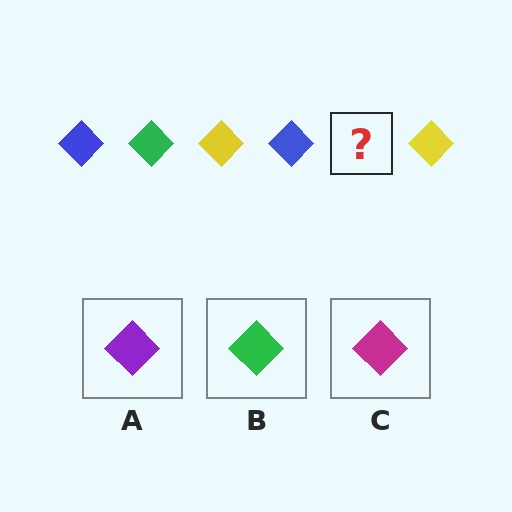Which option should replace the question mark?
Option B.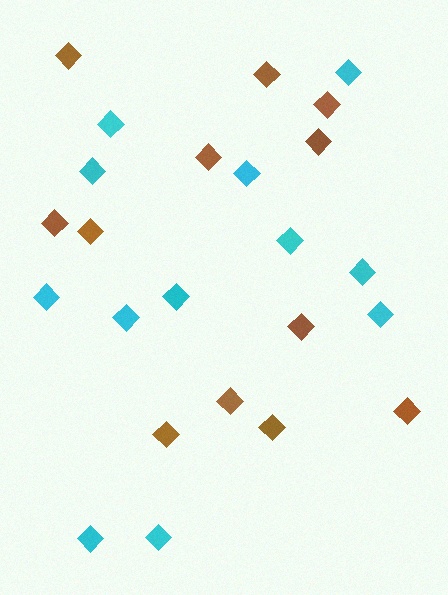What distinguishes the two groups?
There are 2 groups: one group of brown diamonds (12) and one group of cyan diamonds (12).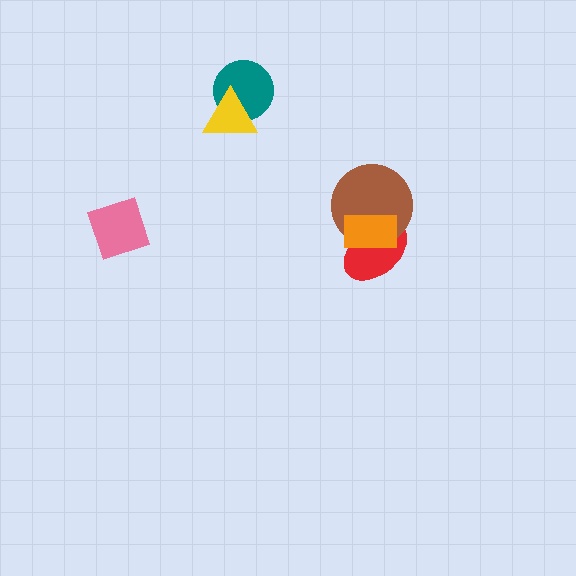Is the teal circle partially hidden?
Yes, it is partially covered by another shape.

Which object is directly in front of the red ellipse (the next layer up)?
The brown circle is directly in front of the red ellipse.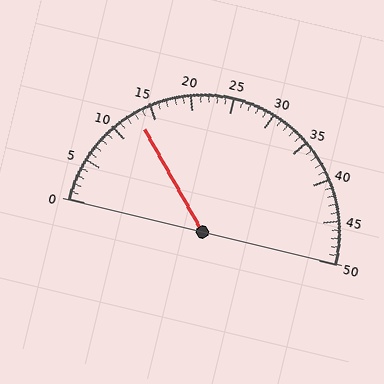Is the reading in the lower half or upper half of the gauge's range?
The reading is in the lower half of the range (0 to 50).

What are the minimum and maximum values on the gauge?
The gauge ranges from 0 to 50.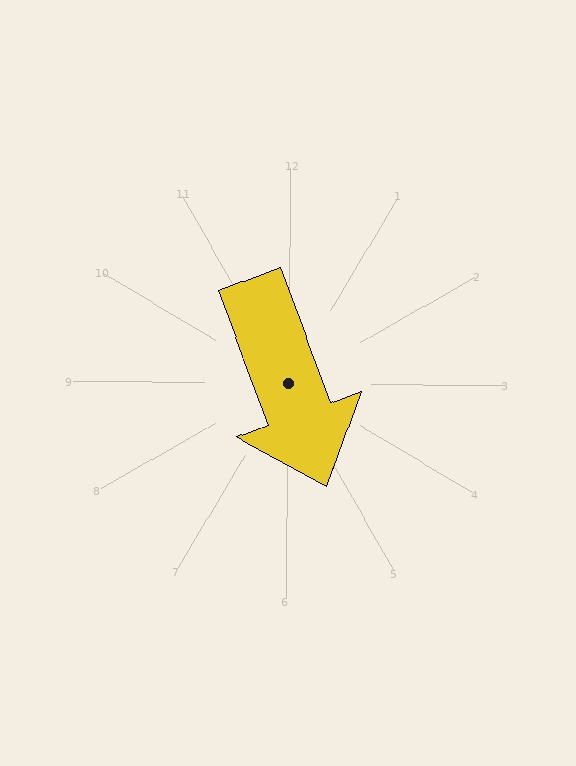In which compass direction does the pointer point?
South.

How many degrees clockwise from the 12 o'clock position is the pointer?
Approximately 159 degrees.